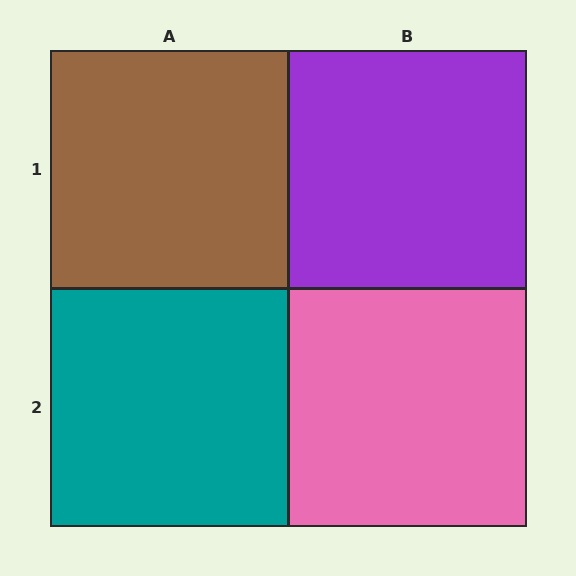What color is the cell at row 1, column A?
Brown.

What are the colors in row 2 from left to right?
Teal, pink.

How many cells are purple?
1 cell is purple.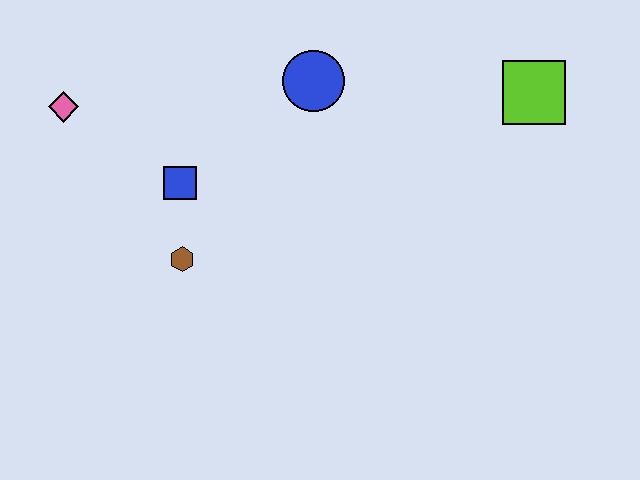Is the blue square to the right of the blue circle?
No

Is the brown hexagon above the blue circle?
No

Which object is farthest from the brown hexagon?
The lime square is farthest from the brown hexagon.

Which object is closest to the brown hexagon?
The blue square is closest to the brown hexagon.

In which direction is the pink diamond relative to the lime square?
The pink diamond is to the left of the lime square.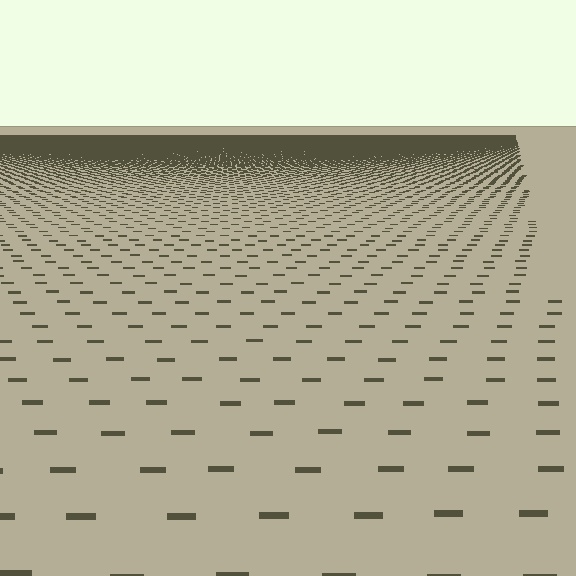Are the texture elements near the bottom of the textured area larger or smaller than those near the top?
Larger. Near the bottom, elements are closer to the viewer and appear at a bigger on-screen size.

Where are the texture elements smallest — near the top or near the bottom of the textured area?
Near the top.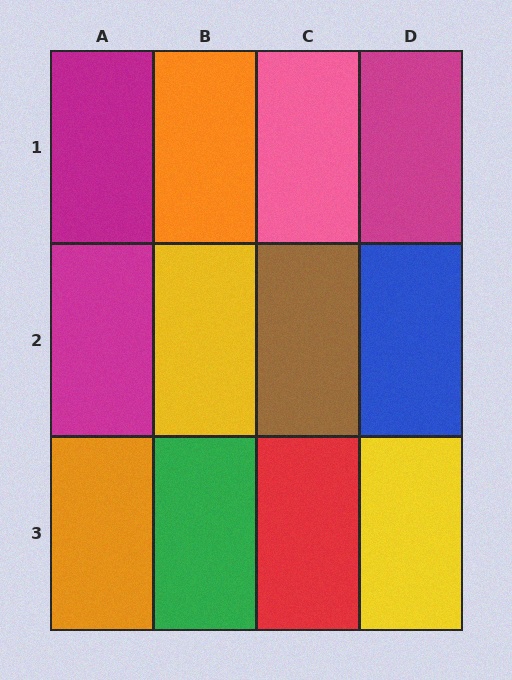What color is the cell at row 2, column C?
Brown.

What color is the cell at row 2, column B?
Yellow.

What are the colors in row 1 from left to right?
Magenta, orange, pink, magenta.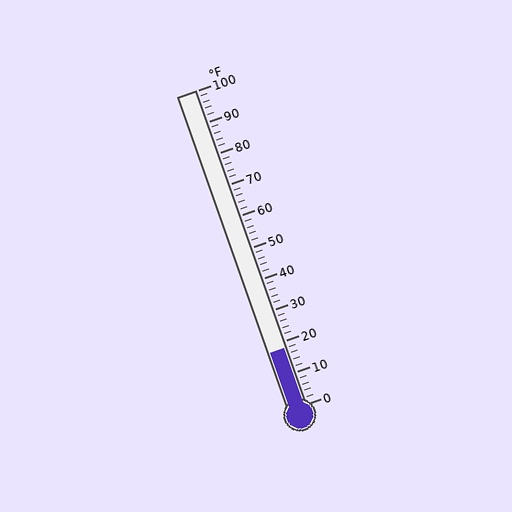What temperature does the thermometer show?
The thermometer shows approximately 18°F.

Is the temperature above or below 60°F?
The temperature is below 60°F.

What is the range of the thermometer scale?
The thermometer scale ranges from 0°F to 100°F.